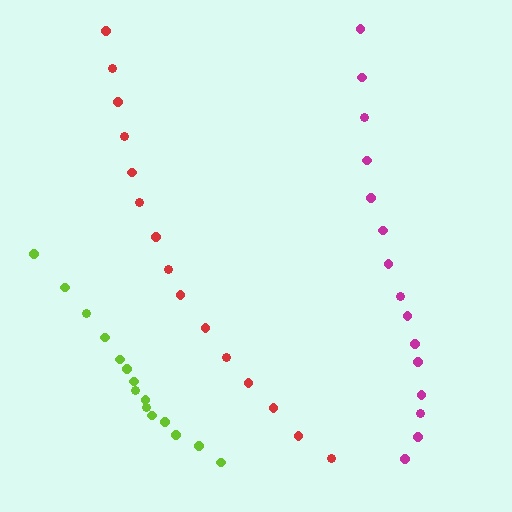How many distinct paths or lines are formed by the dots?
There are 3 distinct paths.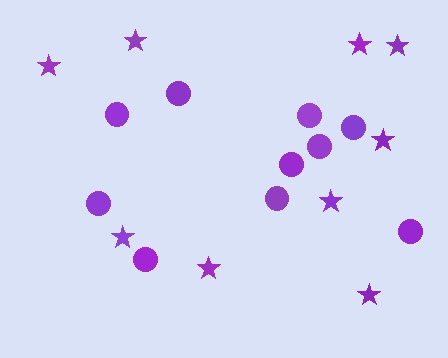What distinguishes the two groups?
There are 2 groups: one group of stars (9) and one group of circles (10).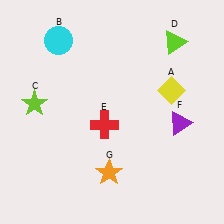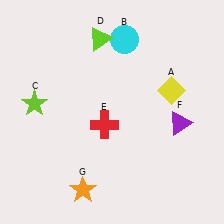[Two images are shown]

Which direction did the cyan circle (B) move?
The cyan circle (B) moved right.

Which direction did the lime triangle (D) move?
The lime triangle (D) moved left.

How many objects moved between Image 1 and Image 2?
3 objects moved between the two images.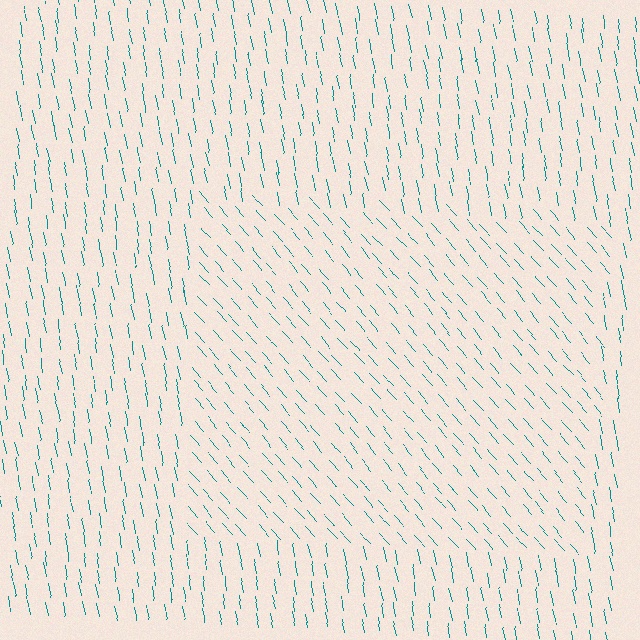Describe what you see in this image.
The image is filled with small teal line segments. A rectangle region in the image has lines oriented differently from the surrounding lines, creating a visible texture boundary.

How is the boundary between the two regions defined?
The boundary is defined purely by a change in line orientation (approximately 31 degrees difference). All lines are the same color and thickness.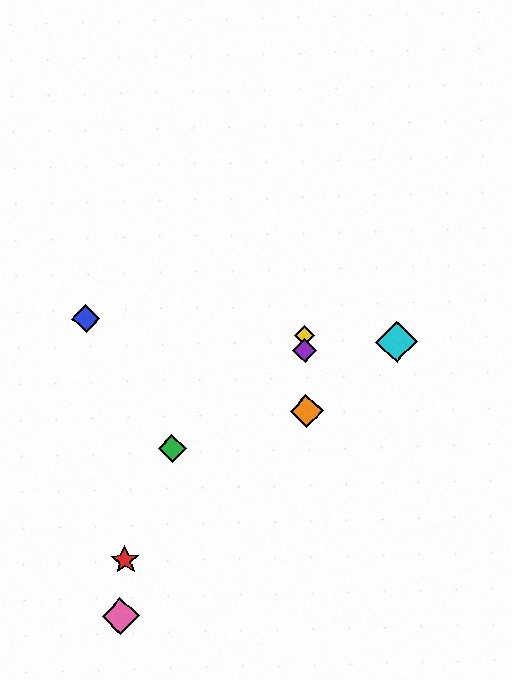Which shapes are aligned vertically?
The yellow diamond, the purple diamond, the orange diamond are aligned vertically.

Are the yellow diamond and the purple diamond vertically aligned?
Yes, both are at x≈305.